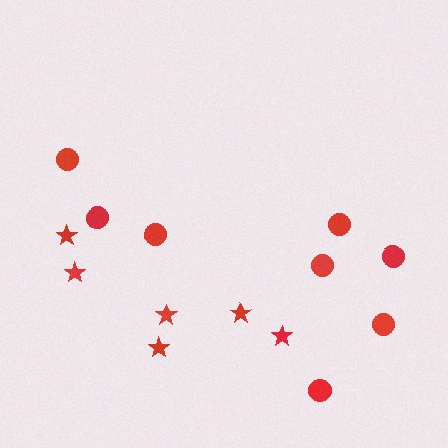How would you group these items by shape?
There are 2 groups: one group of stars (6) and one group of circles (8).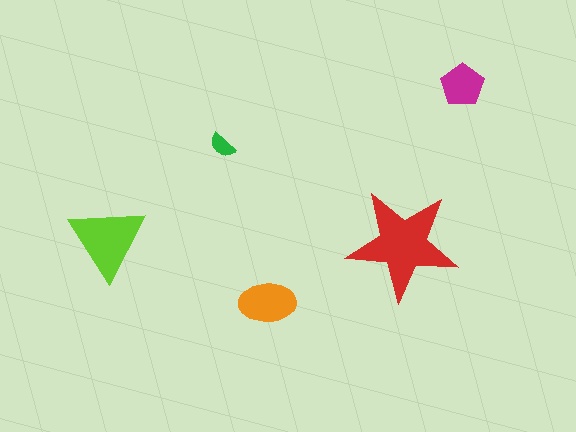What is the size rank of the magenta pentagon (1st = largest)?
4th.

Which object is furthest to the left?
The lime triangle is leftmost.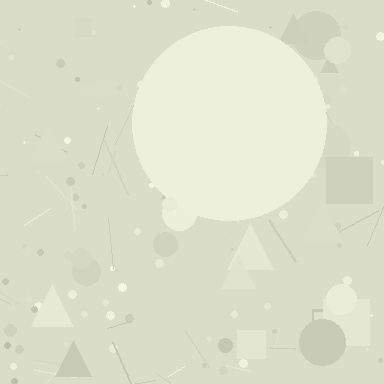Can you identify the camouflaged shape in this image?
The camouflaged shape is a circle.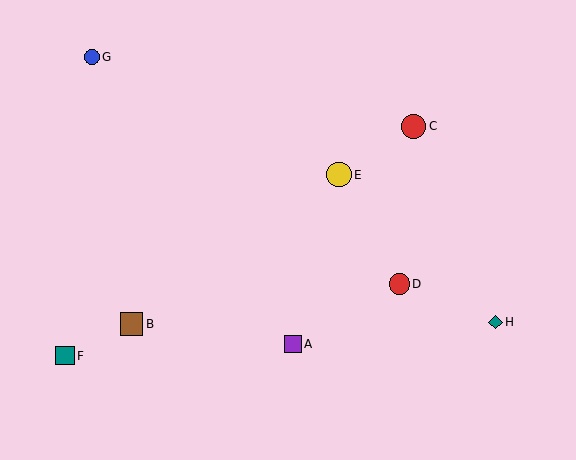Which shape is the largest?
The red circle (labeled C) is the largest.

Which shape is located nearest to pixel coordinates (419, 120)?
The red circle (labeled C) at (414, 126) is nearest to that location.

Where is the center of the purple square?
The center of the purple square is at (293, 344).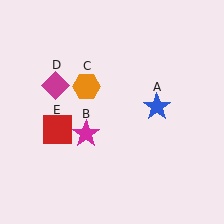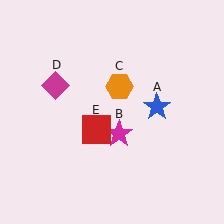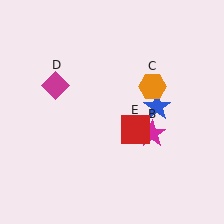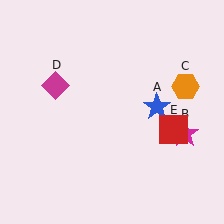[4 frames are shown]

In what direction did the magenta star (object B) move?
The magenta star (object B) moved right.